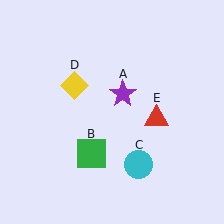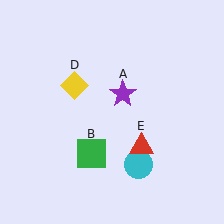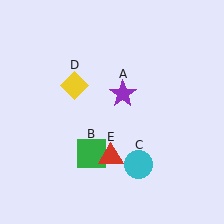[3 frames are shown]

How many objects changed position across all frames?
1 object changed position: red triangle (object E).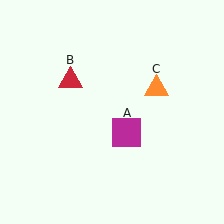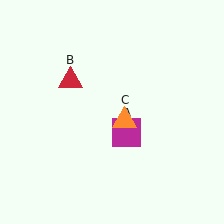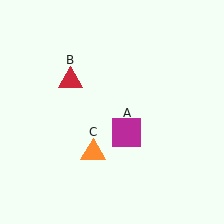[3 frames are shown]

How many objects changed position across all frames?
1 object changed position: orange triangle (object C).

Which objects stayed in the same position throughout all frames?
Magenta square (object A) and red triangle (object B) remained stationary.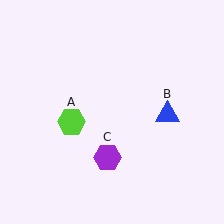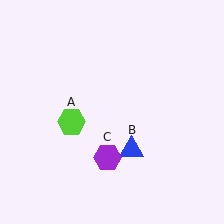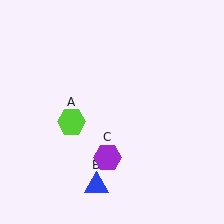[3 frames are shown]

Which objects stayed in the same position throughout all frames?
Lime hexagon (object A) and purple hexagon (object C) remained stationary.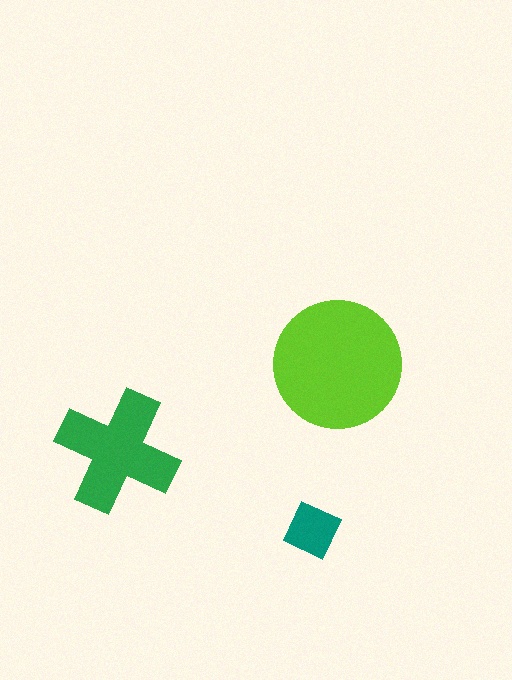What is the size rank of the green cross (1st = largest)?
2nd.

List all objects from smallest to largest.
The teal diamond, the green cross, the lime circle.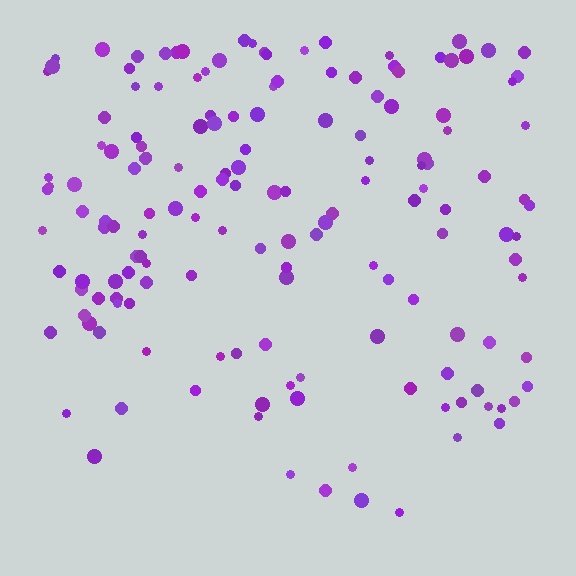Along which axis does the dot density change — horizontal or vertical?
Vertical.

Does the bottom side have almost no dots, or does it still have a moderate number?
Still a moderate number, just noticeably fewer than the top.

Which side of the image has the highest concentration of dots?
The top.